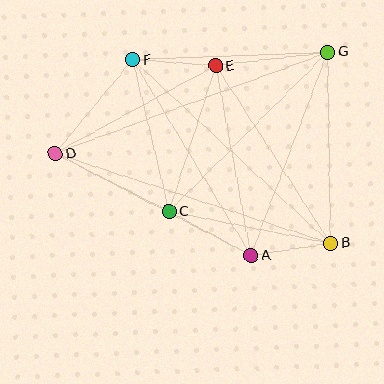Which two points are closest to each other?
Points A and B are closest to each other.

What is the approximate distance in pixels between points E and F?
The distance between E and F is approximately 83 pixels.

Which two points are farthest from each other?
Points D and G are farthest from each other.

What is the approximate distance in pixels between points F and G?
The distance between F and G is approximately 195 pixels.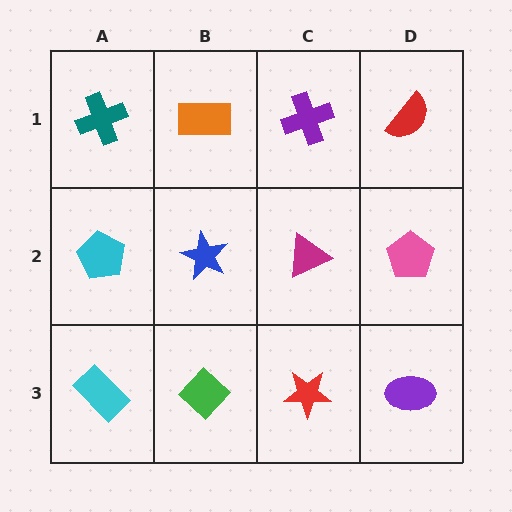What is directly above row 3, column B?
A blue star.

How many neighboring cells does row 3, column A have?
2.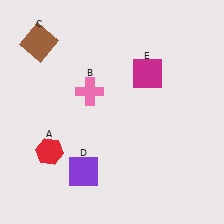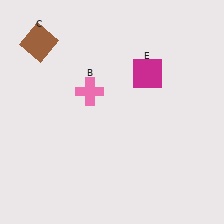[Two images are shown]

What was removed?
The purple square (D), the red hexagon (A) were removed in Image 2.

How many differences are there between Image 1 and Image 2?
There are 2 differences between the two images.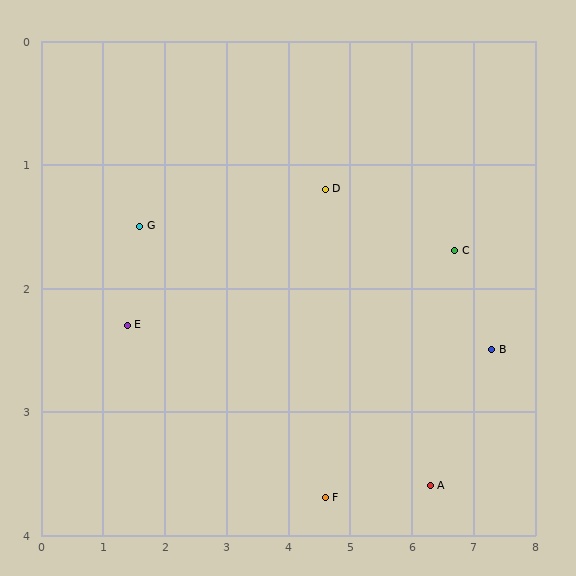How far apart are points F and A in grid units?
Points F and A are about 1.7 grid units apart.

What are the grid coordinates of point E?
Point E is at approximately (1.4, 2.3).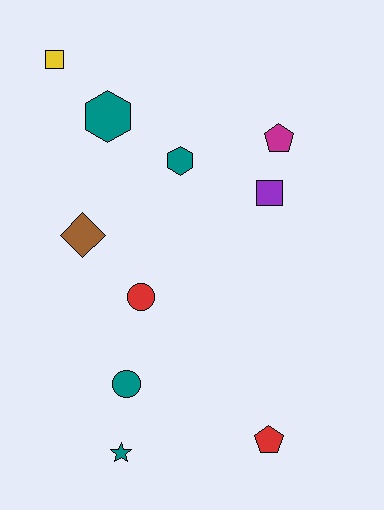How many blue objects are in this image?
There are no blue objects.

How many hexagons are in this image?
There are 2 hexagons.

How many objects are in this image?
There are 10 objects.